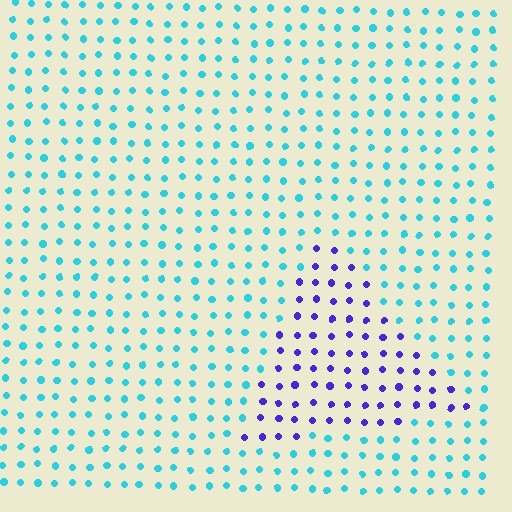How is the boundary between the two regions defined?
The boundary is defined purely by a slight shift in hue (about 65 degrees). Spacing, size, and orientation are identical on both sides.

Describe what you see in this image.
The image is filled with small cyan elements in a uniform arrangement. A triangle-shaped region is visible where the elements are tinted to a slightly different hue, forming a subtle color boundary.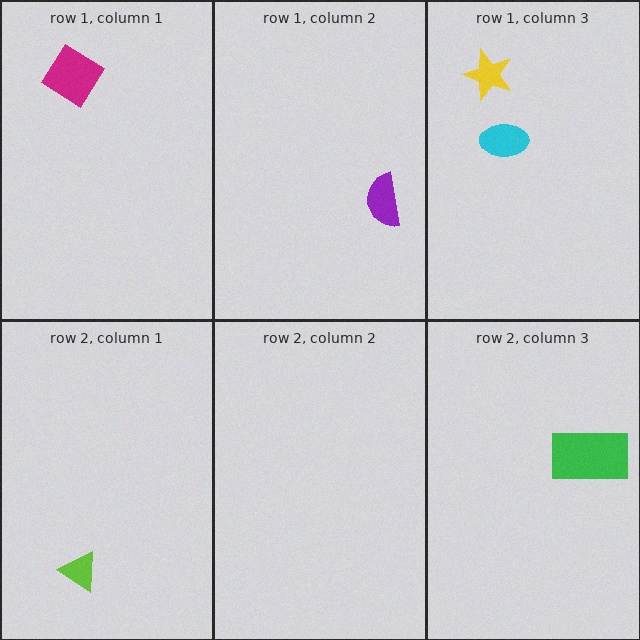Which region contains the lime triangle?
The row 2, column 1 region.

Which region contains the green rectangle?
The row 2, column 3 region.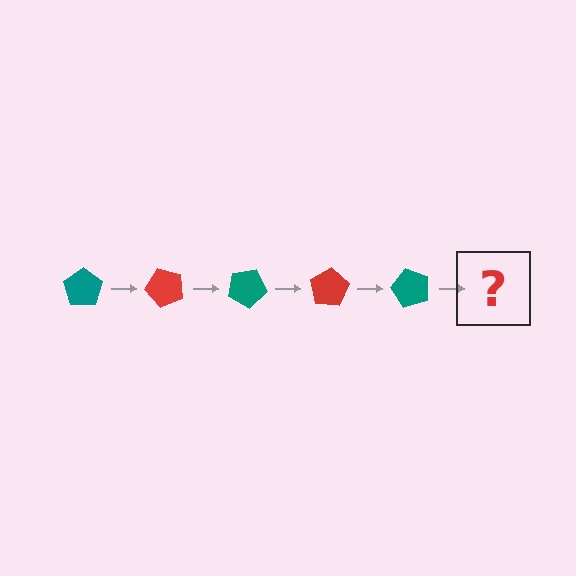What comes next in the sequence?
The next element should be a red pentagon, rotated 250 degrees from the start.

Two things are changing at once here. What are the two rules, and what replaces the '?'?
The two rules are that it rotates 50 degrees each step and the color cycles through teal and red. The '?' should be a red pentagon, rotated 250 degrees from the start.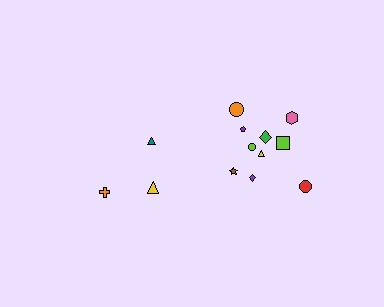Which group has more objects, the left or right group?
The right group.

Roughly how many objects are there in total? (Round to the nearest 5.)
Roughly 15 objects in total.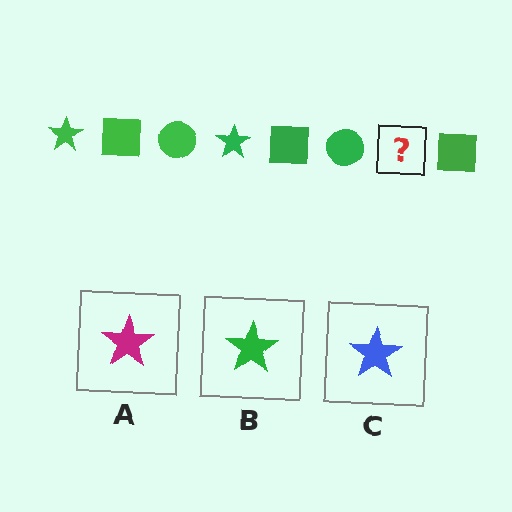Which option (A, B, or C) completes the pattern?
B.